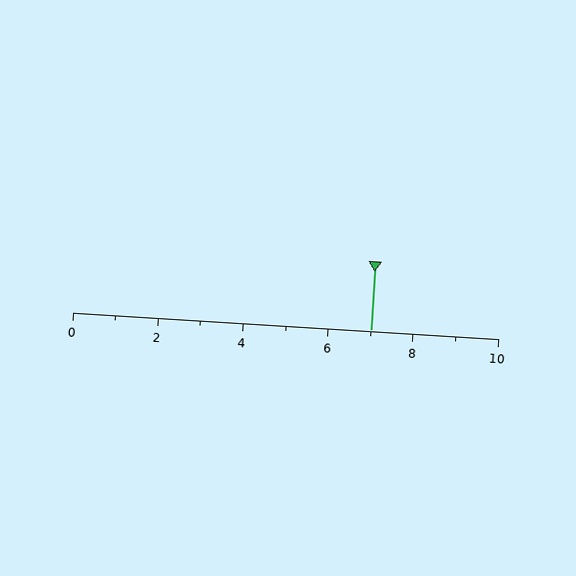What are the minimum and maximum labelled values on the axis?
The axis runs from 0 to 10.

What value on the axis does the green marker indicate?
The marker indicates approximately 7.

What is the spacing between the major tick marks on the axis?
The major ticks are spaced 2 apart.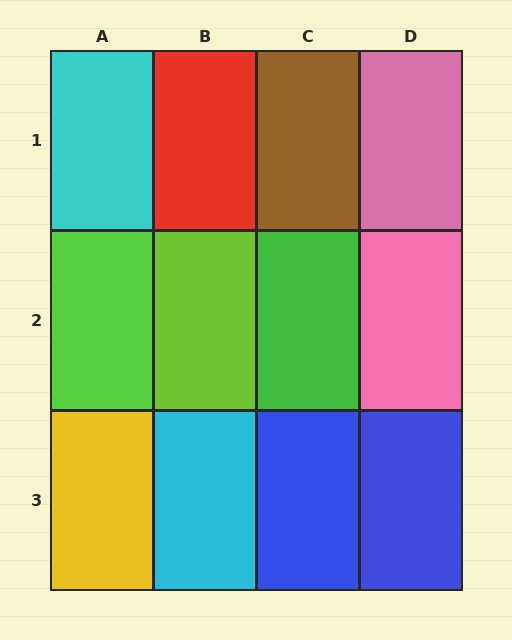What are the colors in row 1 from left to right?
Cyan, red, brown, pink.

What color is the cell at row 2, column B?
Lime.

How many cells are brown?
1 cell is brown.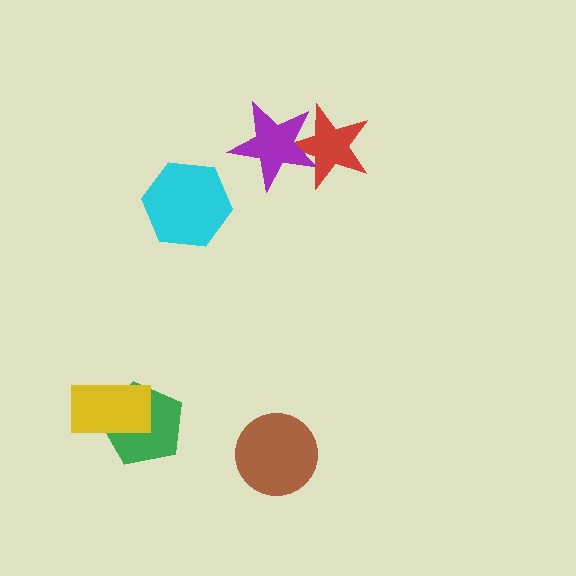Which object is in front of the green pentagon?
The yellow rectangle is in front of the green pentagon.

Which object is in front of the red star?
The purple star is in front of the red star.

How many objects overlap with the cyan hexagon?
0 objects overlap with the cyan hexagon.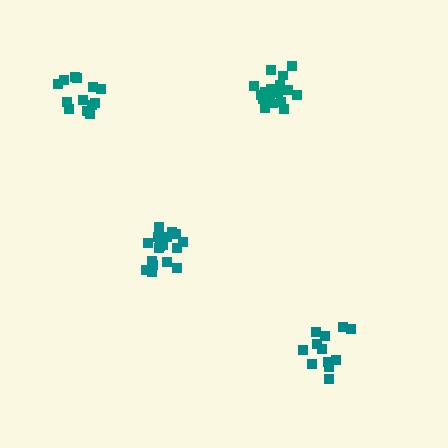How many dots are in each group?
Group 1: 17 dots, Group 2: 18 dots, Group 3: 12 dots, Group 4: 13 dots (60 total).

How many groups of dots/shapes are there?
There are 4 groups.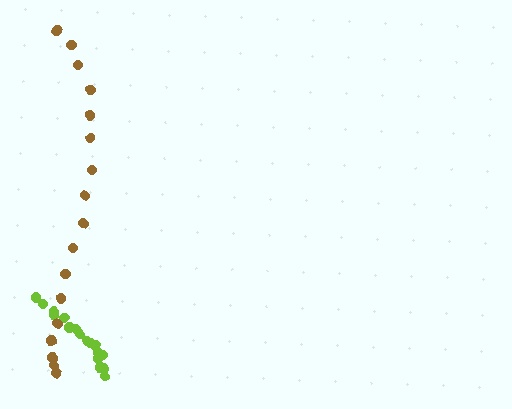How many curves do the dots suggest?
There are 2 distinct paths.